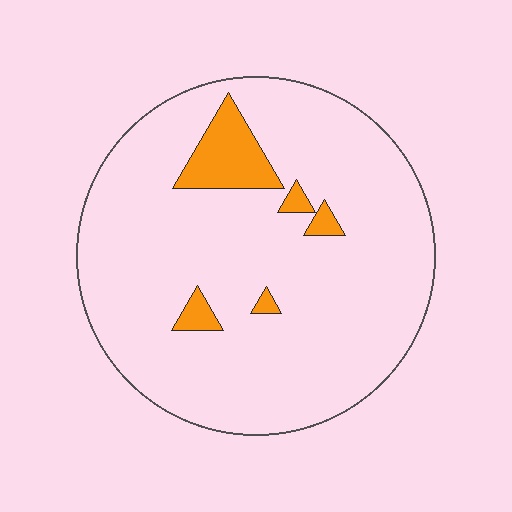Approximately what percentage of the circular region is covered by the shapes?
Approximately 10%.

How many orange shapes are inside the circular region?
5.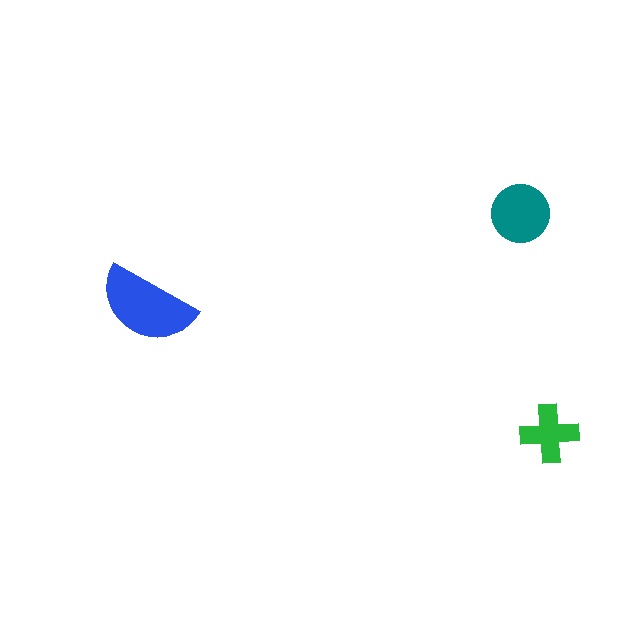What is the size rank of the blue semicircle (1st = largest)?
1st.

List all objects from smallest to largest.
The green cross, the teal circle, the blue semicircle.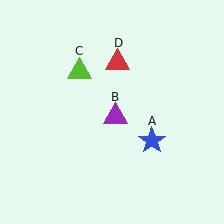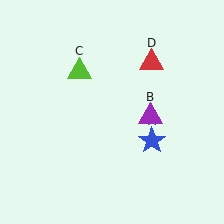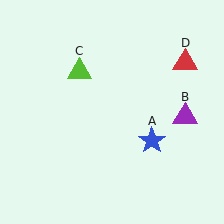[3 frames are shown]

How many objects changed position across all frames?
2 objects changed position: purple triangle (object B), red triangle (object D).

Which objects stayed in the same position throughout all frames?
Blue star (object A) and lime triangle (object C) remained stationary.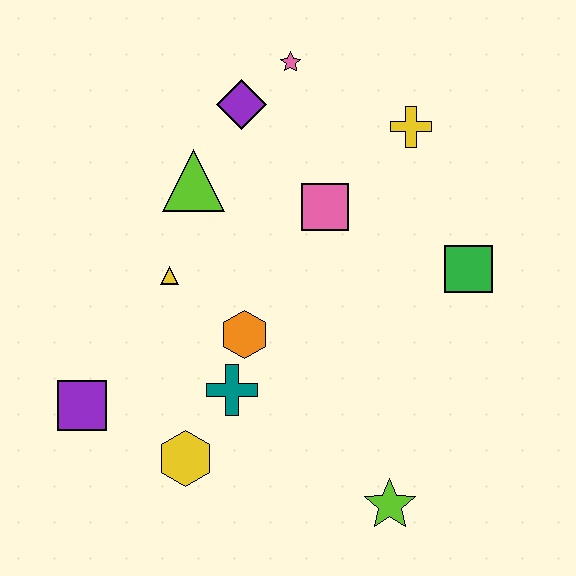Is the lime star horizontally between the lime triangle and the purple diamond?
No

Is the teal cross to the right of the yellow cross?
No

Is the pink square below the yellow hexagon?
No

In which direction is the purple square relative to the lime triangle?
The purple square is below the lime triangle.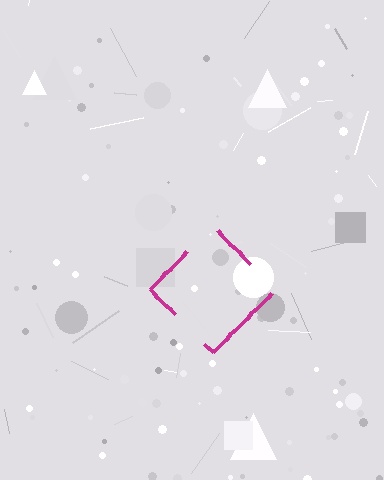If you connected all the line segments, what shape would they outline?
They would outline a diamond.